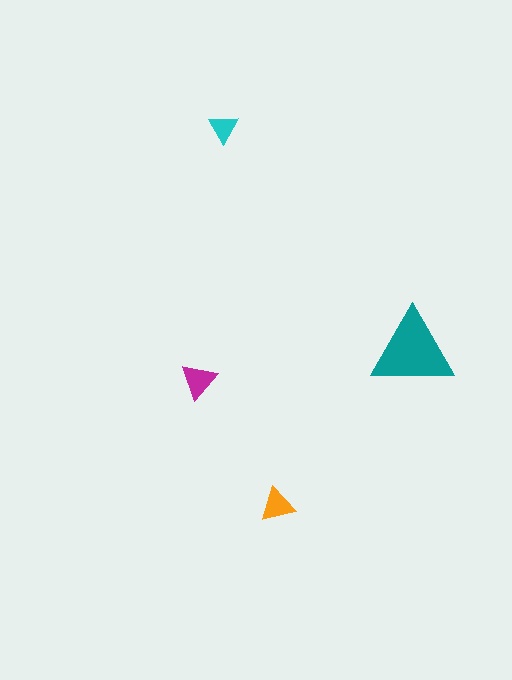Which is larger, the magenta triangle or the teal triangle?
The teal one.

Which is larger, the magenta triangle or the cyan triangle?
The magenta one.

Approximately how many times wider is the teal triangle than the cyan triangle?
About 3 times wider.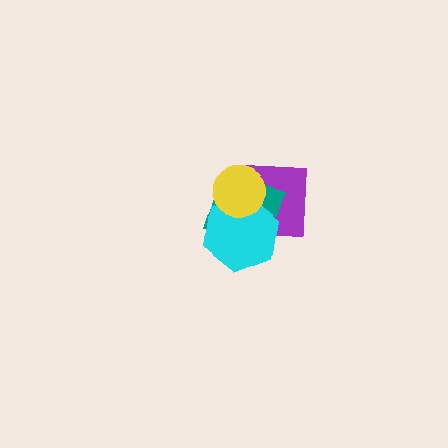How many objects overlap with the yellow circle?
3 objects overlap with the yellow circle.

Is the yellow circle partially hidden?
No, no other shape covers it.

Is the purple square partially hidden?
Yes, it is partially covered by another shape.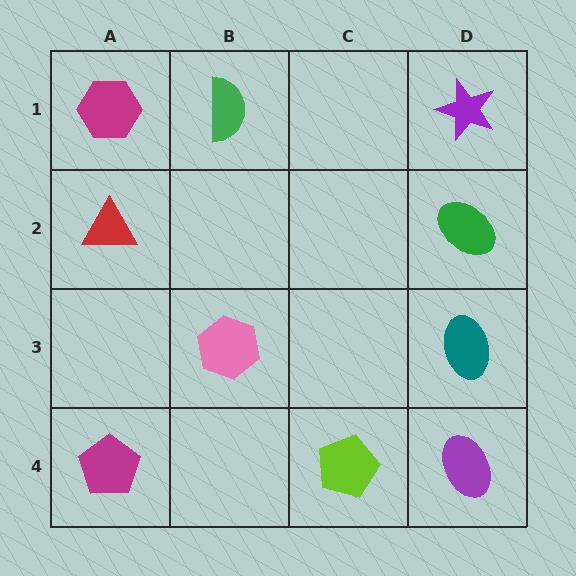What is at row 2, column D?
A green ellipse.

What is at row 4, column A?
A magenta pentagon.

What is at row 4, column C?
A lime pentagon.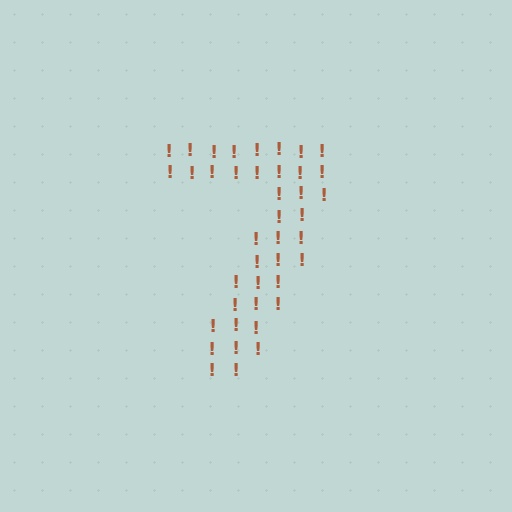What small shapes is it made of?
It is made of small exclamation marks.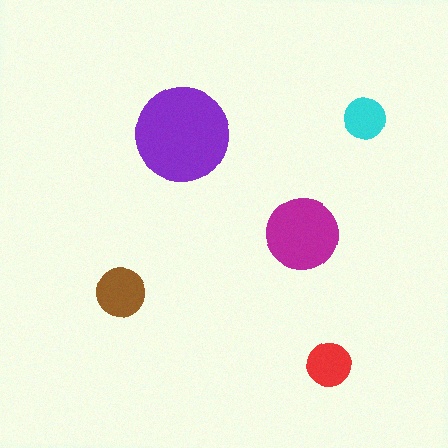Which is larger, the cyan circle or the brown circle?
The brown one.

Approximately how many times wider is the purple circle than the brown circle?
About 2 times wider.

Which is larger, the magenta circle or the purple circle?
The purple one.